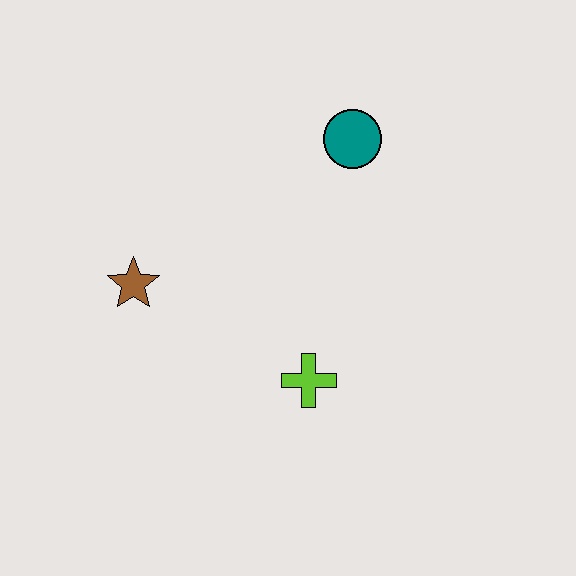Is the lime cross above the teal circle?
No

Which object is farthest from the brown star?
The teal circle is farthest from the brown star.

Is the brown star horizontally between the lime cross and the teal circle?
No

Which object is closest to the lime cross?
The brown star is closest to the lime cross.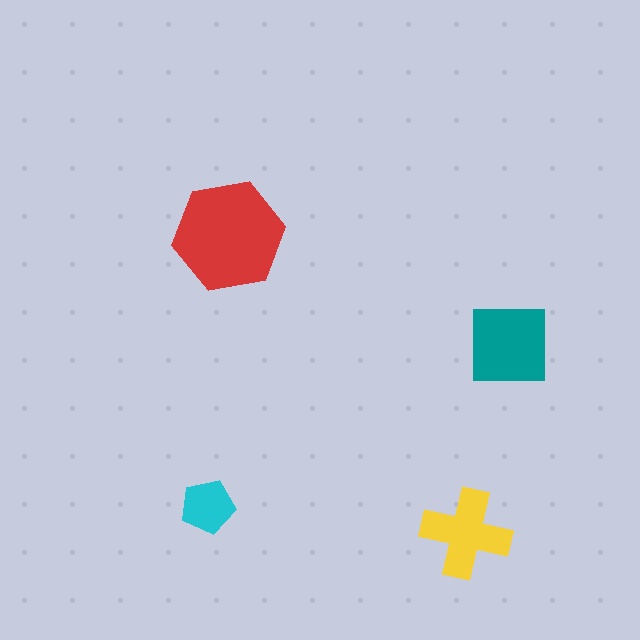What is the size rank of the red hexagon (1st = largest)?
1st.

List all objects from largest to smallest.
The red hexagon, the teal square, the yellow cross, the cyan pentagon.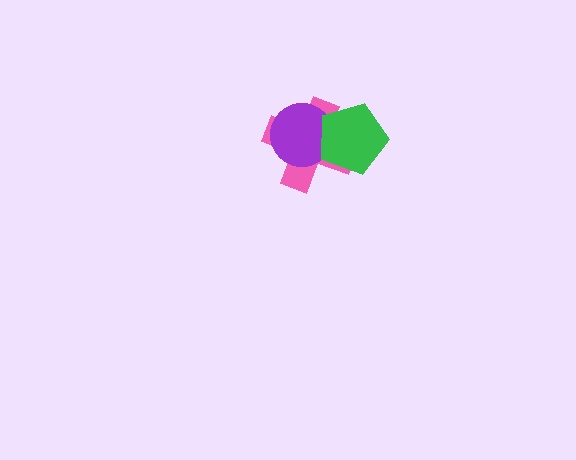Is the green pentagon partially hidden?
No, no other shape covers it.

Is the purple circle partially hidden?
Yes, it is partially covered by another shape.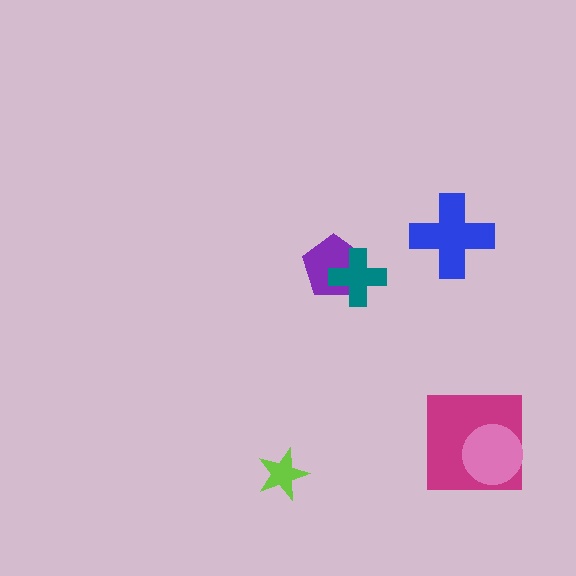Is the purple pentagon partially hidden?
Yes, it is partially covered by another shape.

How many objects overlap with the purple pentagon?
1 object overlaps with the purple pentagon.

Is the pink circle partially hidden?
No, no other shape covers it.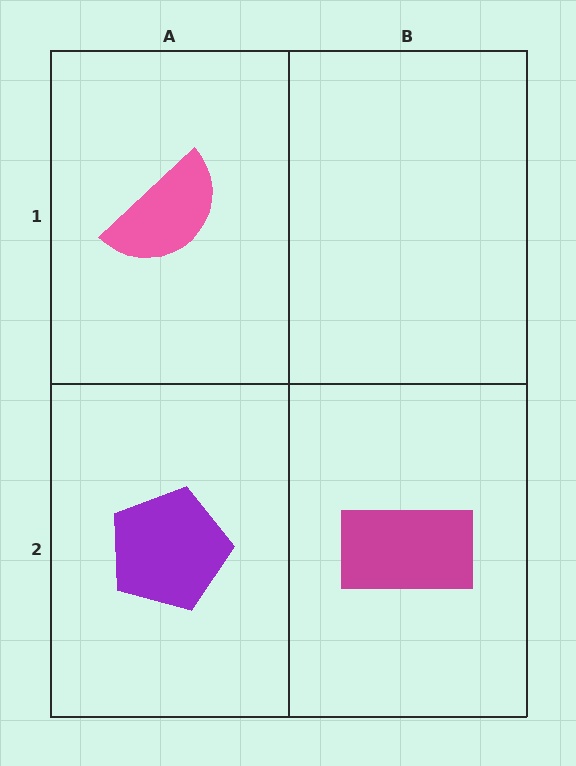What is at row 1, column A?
A pink semicircle.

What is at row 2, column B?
A magenta rectangle.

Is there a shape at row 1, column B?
No, that cell is empty.